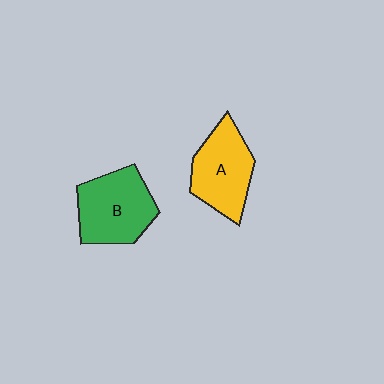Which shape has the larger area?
Shape B (green).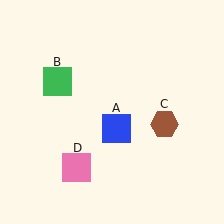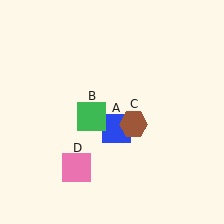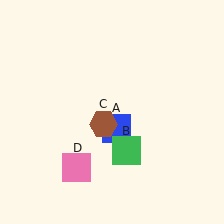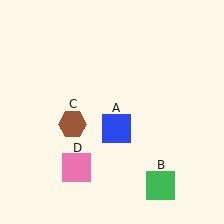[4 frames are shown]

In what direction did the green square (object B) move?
The green square (object B) moved down and to the right.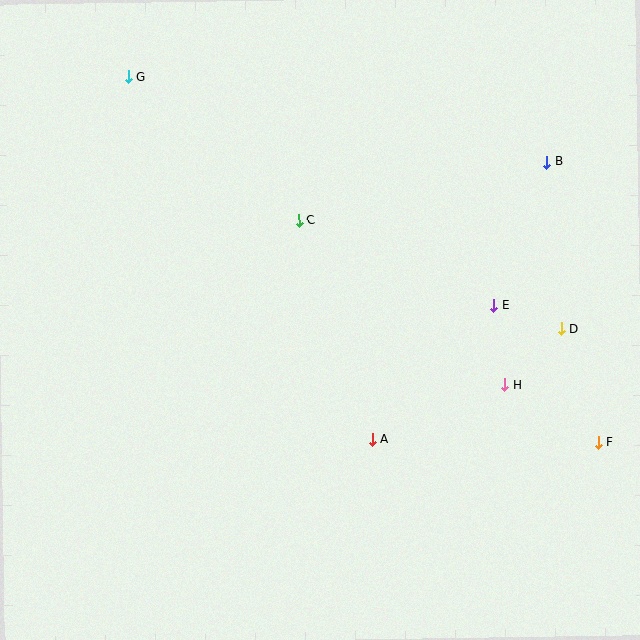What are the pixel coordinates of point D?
Point D is at (562, 329).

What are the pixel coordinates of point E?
Point E is at (494, 306).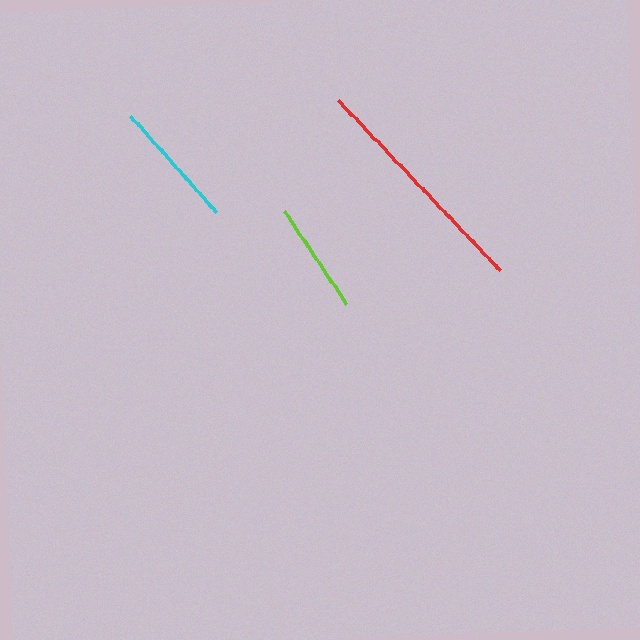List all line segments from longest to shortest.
From longest to shortest: red, cyan, lime.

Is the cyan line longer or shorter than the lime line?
The cyan line is longer than the lime line.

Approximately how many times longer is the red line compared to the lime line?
The red line is approximately 2.1 times the length of the lime line.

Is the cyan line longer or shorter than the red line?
The red line is longer than the cyan line.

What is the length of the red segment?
The red segment is approximately 235 pixels long.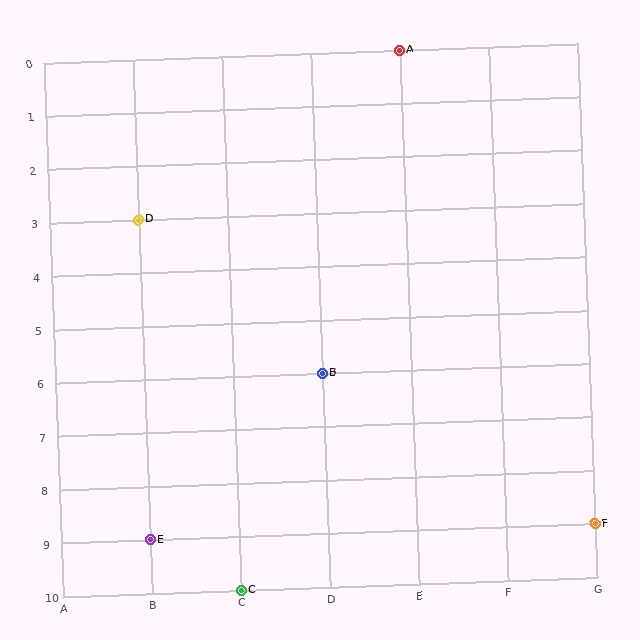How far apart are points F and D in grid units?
Points F and D are 5 columns and 6 rows apart (about 7.8 grid units diagonally).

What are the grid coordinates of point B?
Point B is at grid coordinates (D, 6).